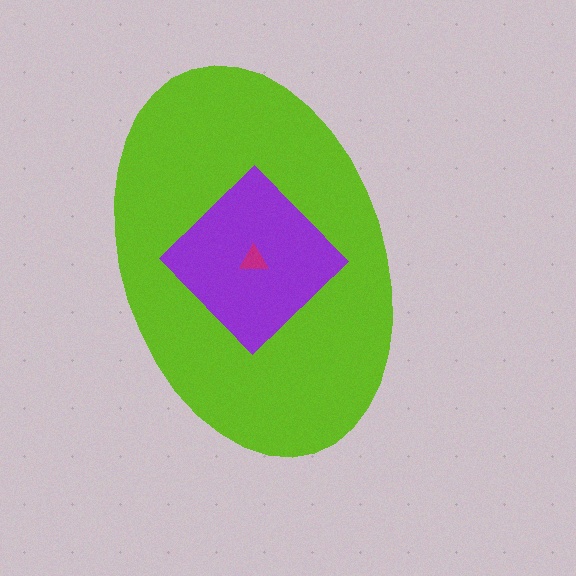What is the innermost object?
The magenta triangle.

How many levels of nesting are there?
3.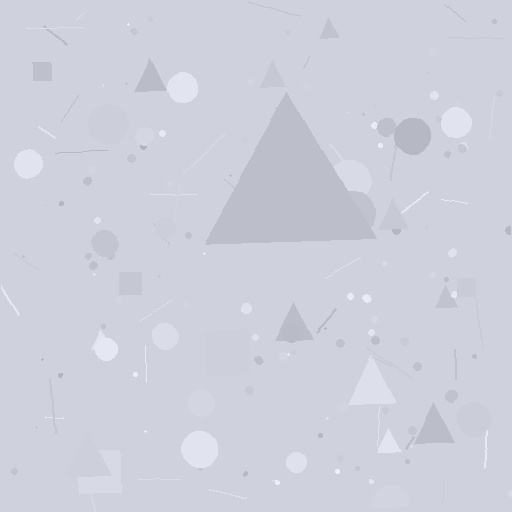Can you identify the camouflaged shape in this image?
The camouflaged shape is a triangle.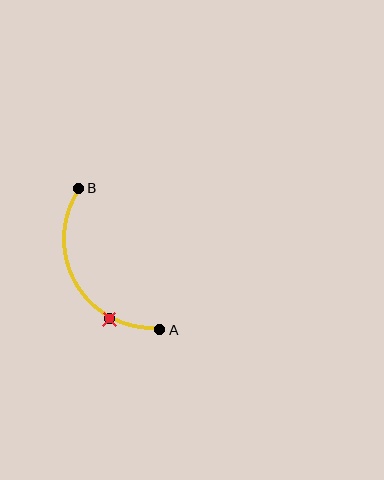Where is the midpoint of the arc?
The arc midpoint is the point on the curve farthest from the straight line joining A and B. It sits to the left of that line.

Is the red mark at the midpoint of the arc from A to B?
No. The red mark lies on the arc but is closer to endpoint A. The arc midpoint would be at the point on the curve equidistant along the arc from both A and B.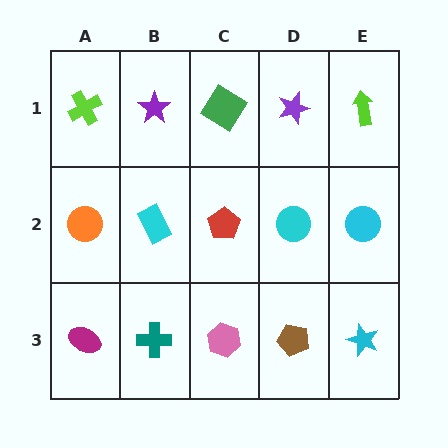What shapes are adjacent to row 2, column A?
A lime cross (row 1, column A), a magenta ellipse (row 3, column A), a cyan rectangle (row 2, column B).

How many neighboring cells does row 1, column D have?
3.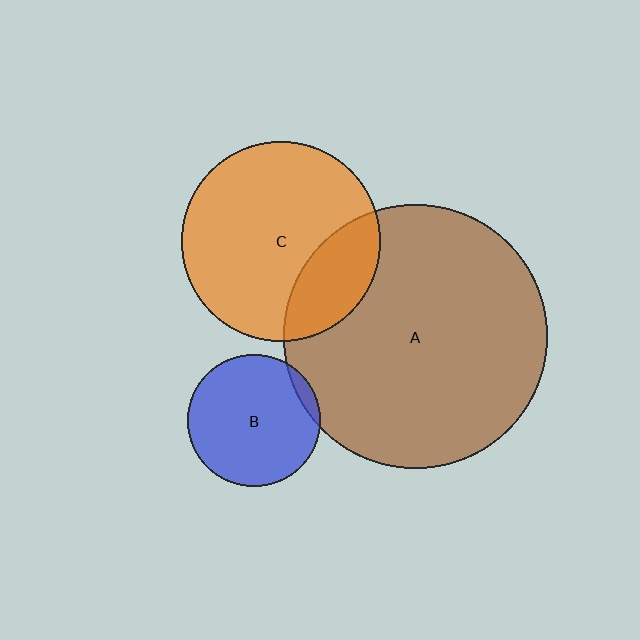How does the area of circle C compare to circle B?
Approximately 2.3 times.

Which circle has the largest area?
Circle A (brown).